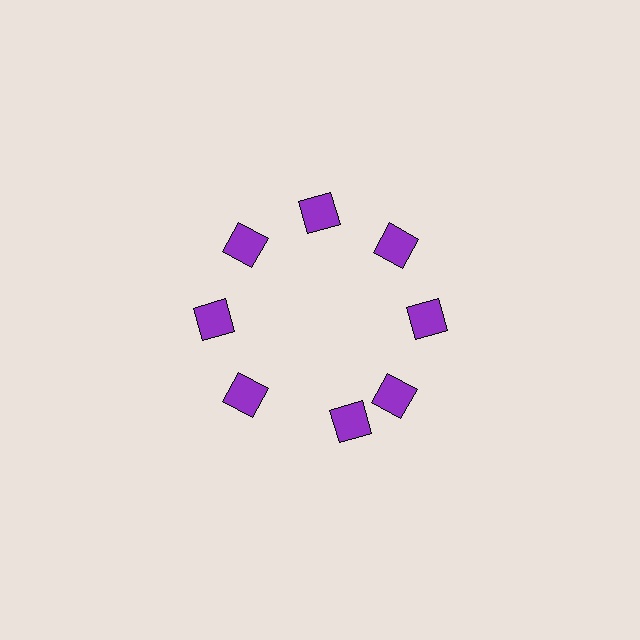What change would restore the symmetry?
The symmetry would be restored by rotating it back into even spacing with its neighbors so that all 8 diamonds sit at equal angles and equal distance from the center.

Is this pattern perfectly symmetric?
No. The 8 purple diamonds are arranged in a ring, but one element near the 6 o'clock position is rotated out of alignment along the ring, breaking the 8-fold rotational symmetry.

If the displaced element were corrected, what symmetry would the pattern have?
It would have 8-fold rotational symmetry — the pattern would map onto itself every 45 degrees.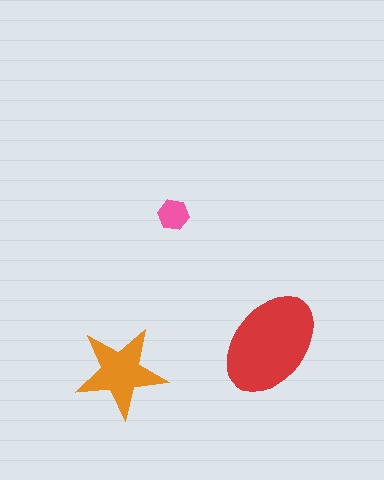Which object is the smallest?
The pink hexagon.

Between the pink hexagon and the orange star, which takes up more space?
The orange star.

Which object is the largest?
The red ellipse.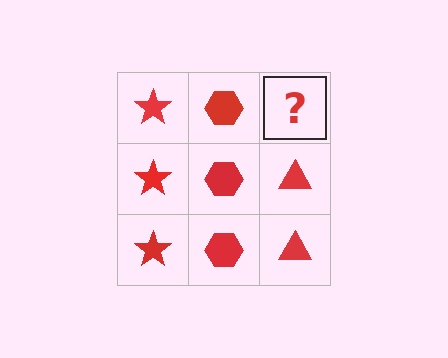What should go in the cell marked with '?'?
The missing cell should contain a red triangle.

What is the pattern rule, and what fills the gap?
The rule is that each column has a consistent shape. The gap should be filled with a red triangle.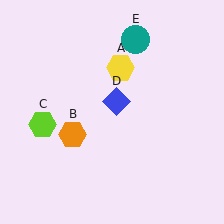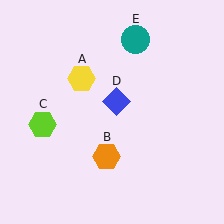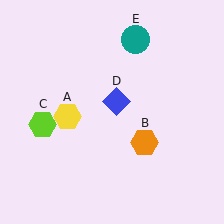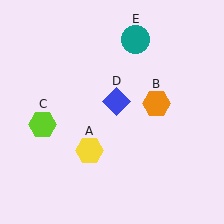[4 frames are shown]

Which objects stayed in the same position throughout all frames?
Lime hexagon (object C) and blue diamond (object D) and teal circle (object E) remained stationary.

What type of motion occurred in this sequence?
The yellow hexagon (object A), orange hexagon (object B) rotated counterclockwise around the center of the scene.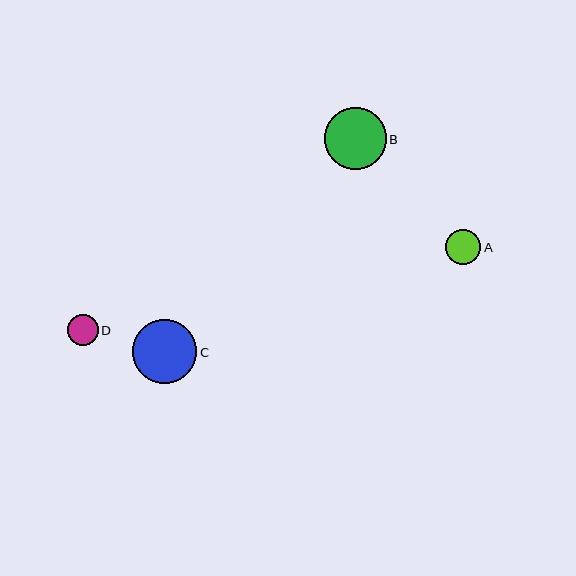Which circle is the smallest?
Circle D is the smallest with a size of approximately 31 pixels.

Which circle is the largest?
Circle C is the largest with a size of approximately 64 pixels.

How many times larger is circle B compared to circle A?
Circle B is approximately 1.7 times the size of circle A.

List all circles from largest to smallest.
From largest to smallest: C, B, A, D.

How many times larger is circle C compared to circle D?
Circle C is approximately 2.1 times the size of circle D.